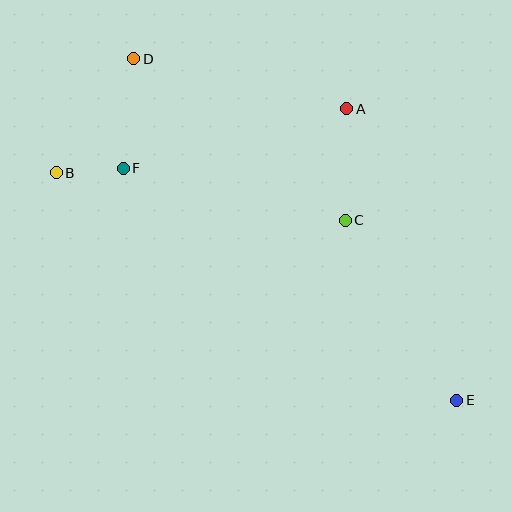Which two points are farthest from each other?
Points D and E are farthest from each other.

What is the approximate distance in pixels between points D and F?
The distance between D and F is approximately 110 pixels.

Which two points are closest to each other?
Points B and F are closest to each other.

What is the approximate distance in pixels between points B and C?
The distance between B and C is approximately 293 pixels.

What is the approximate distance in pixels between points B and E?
The distance between B and E is approximately 460 pixels.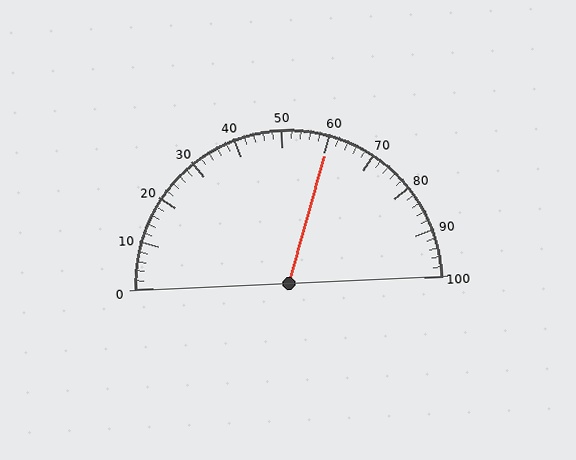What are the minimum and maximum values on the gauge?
The gauge ranges from 0 to 100.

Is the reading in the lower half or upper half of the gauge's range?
The reading is in the upper half of the range (0 to 100).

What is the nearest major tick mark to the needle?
The nearest major tick mark is 60.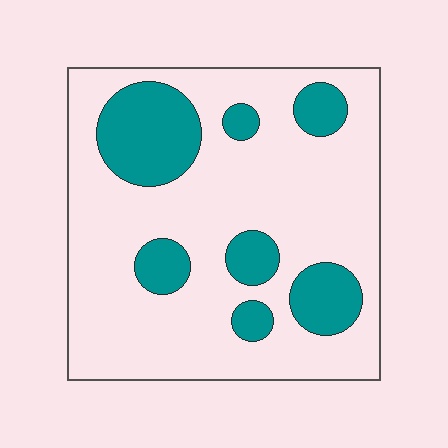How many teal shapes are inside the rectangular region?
7.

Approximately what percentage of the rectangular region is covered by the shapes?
Approximately 25%.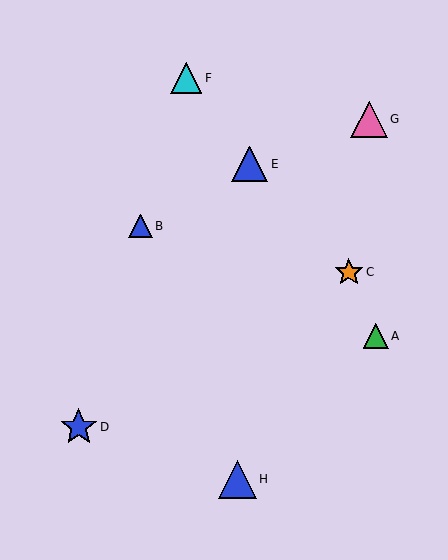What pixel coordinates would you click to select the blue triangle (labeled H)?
Click at (237, 479) to select the blue triangle H.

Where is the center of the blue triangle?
The center of the blue triangle is at (250, 164).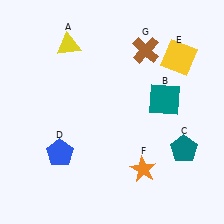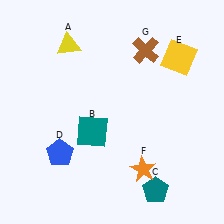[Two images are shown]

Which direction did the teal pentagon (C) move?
The teal pentagon (C) moved down.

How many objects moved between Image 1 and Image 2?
2 objects moved between the two images.